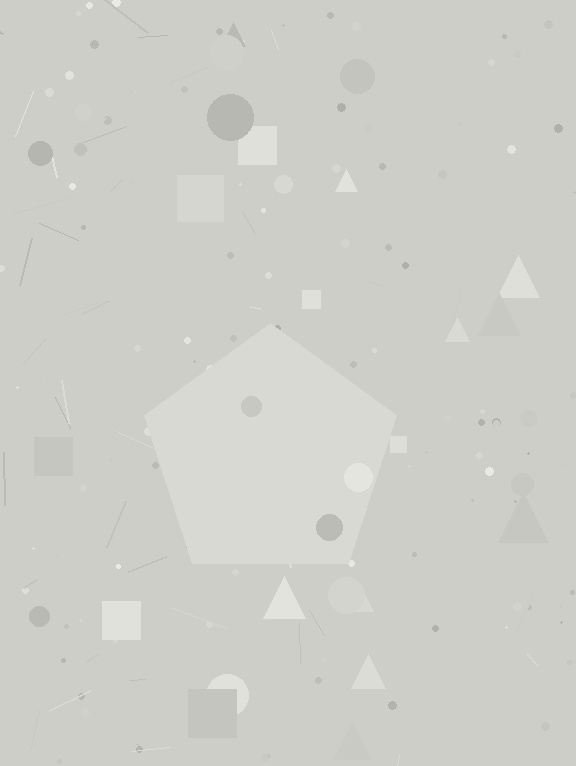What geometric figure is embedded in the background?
A pentagon is embedded in the background.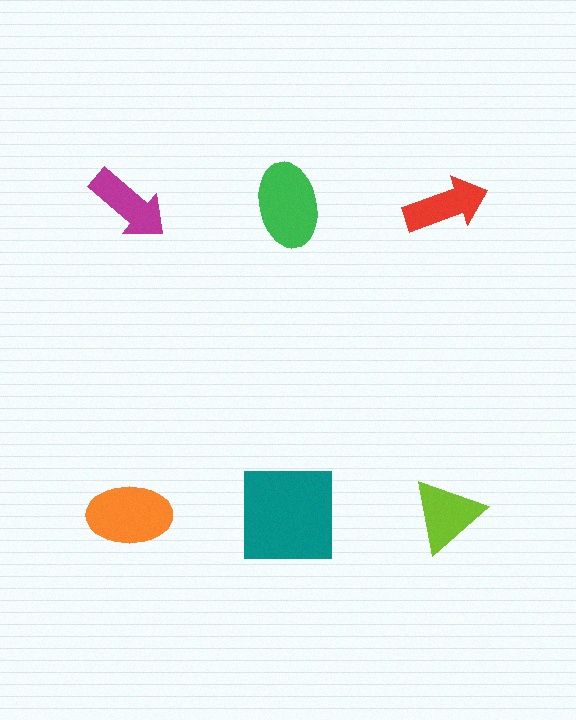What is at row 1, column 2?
A green ellipse.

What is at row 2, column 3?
A lime triangle.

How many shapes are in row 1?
3 shapes.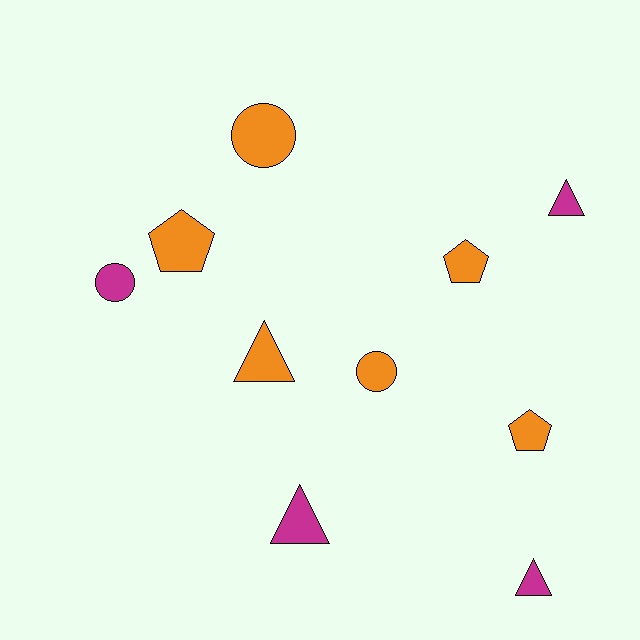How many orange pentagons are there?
There are 3 orange pentagons.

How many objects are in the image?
There are 10 objects.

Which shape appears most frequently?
Triangle, with 4 objects.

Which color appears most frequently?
Orange, with 6 objects.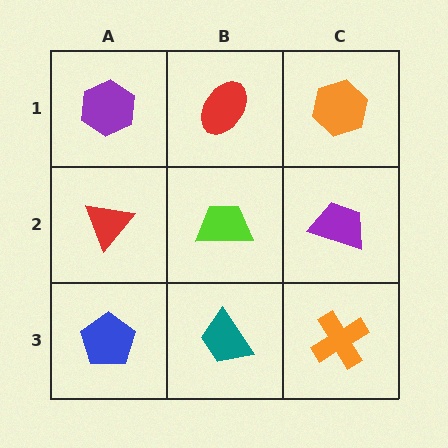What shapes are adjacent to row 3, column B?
A lime trapezoid (row 2, column B), a blue pentagon (row 3, column A), an orange cross (row 3, column C).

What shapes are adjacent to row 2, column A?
A purple hexagon (row 1, column A), a blue pentagon (row 3, column A), a lime trapezoid (row 2, column B).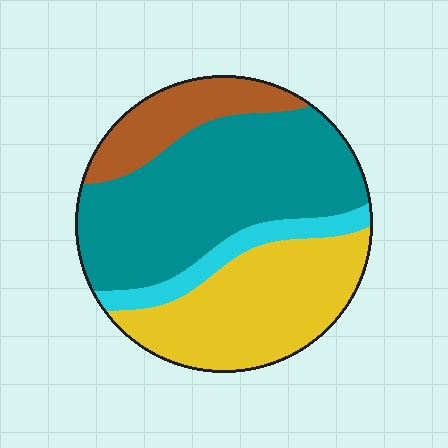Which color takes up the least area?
Cyan, at roughly 10%.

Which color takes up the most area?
Teal, at roughly 45%.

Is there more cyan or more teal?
Teal.